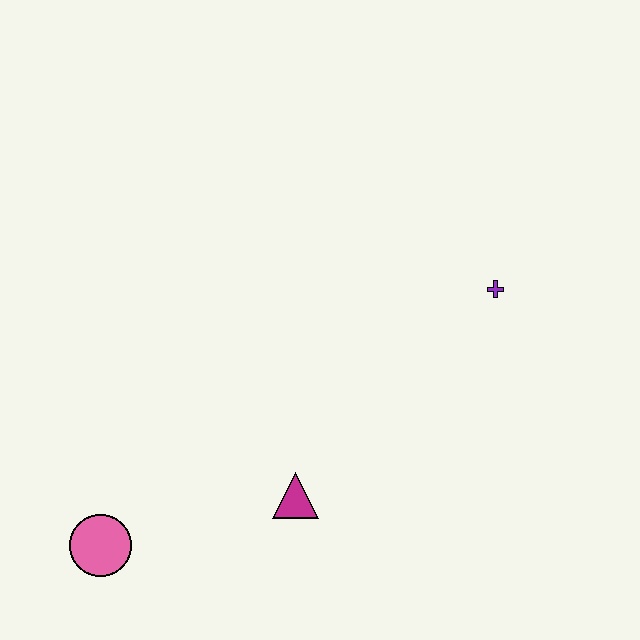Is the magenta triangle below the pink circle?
No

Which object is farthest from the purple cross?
The pink circle is farthest from the purple cross.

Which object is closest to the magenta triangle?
The pink circle is closest to the magenta triangle.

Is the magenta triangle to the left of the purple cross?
Yes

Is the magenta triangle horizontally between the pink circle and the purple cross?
Yes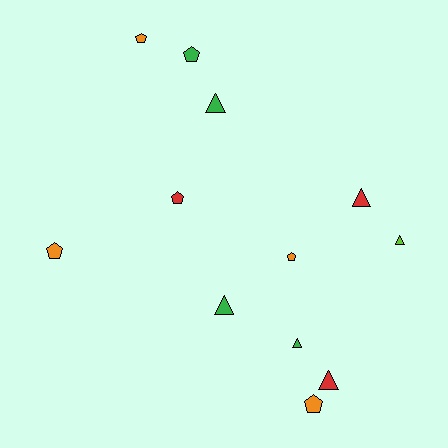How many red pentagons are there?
There is 1 red pentagon.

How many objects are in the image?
There are 12 objects.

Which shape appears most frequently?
Pentagon, with 6 objects.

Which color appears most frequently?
Green, with 4 objects.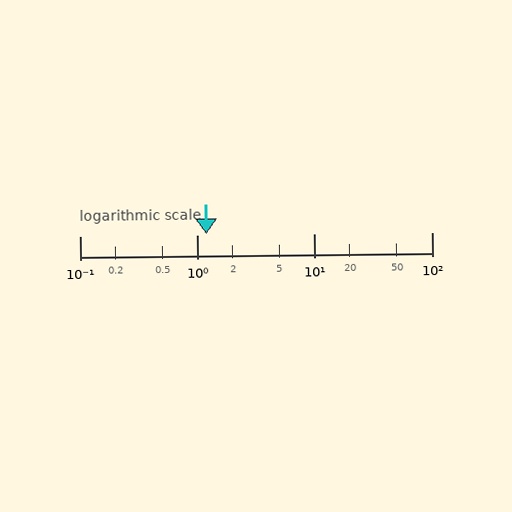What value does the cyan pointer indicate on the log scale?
The pointer indicates approximately 1.2.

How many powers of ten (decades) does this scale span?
The scale spans 3 decades, from 0.1 to 100.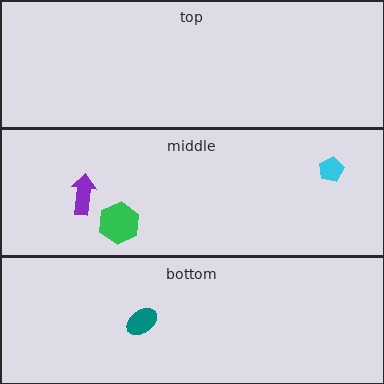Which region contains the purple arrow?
The middle region.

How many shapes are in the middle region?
3.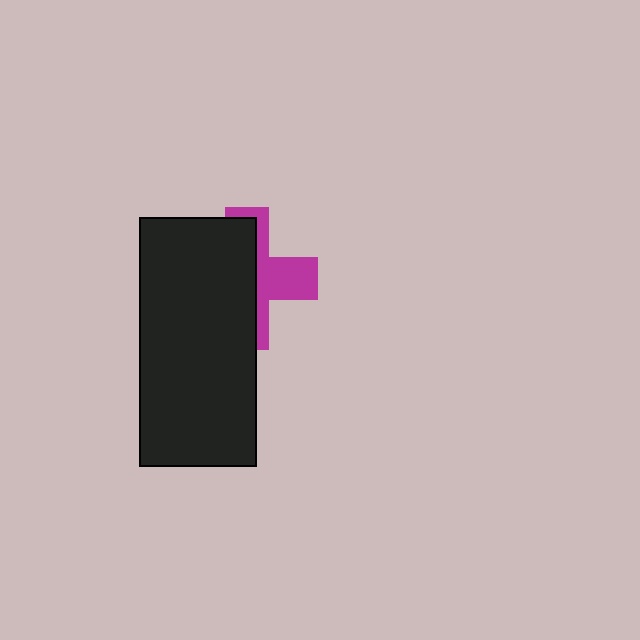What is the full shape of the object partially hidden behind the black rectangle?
The partially hidden object is a magenta cross.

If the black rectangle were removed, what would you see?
You would see the complete magenta cross.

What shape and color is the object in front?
The object in front is a black rectangle.